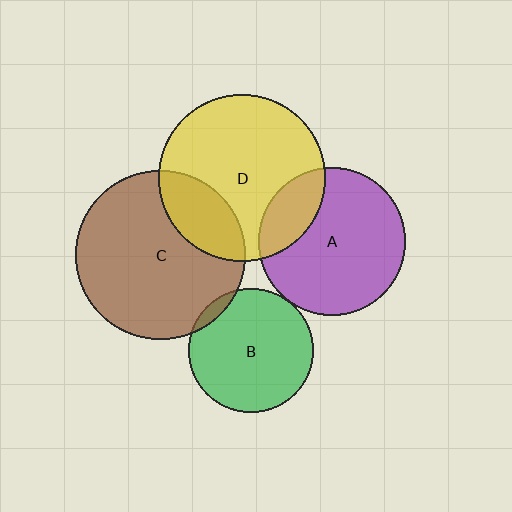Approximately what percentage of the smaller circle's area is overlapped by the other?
Approximately 5%.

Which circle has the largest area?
Circle C (brown).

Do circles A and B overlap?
Yes.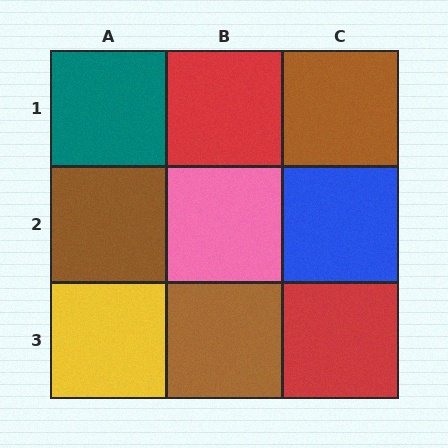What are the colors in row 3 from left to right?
Yellow, brown, red.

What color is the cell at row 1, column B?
Red.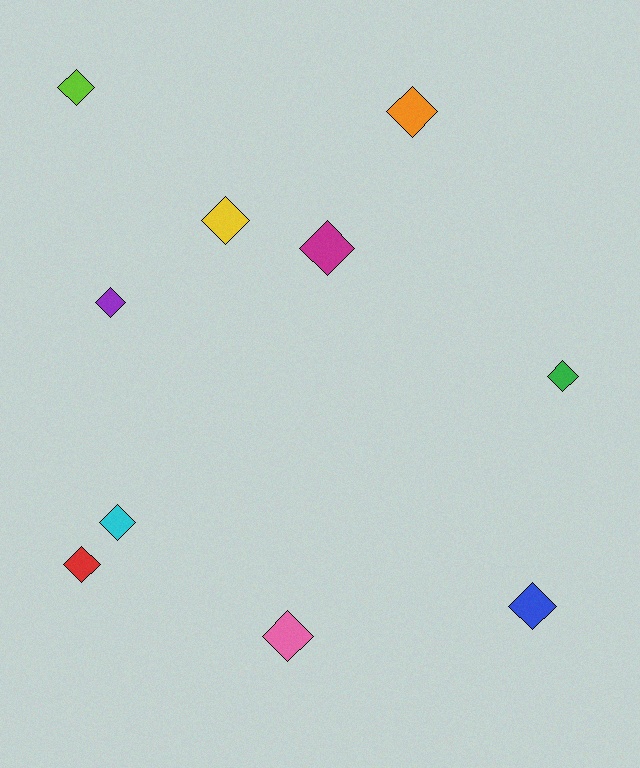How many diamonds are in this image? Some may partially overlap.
There are 10 diamonds.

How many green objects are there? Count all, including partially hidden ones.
There is 1 green object.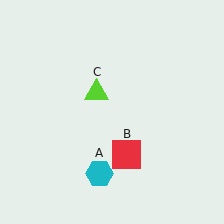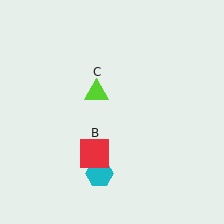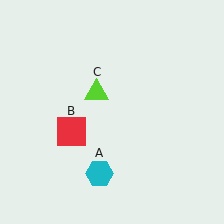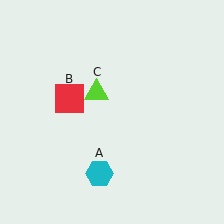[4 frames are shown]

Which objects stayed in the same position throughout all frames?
Cyan hexagon (object A) and lime triangle (object C) remained stationary.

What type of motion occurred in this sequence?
The red square (object B) rotated clockwise around the center of the scene.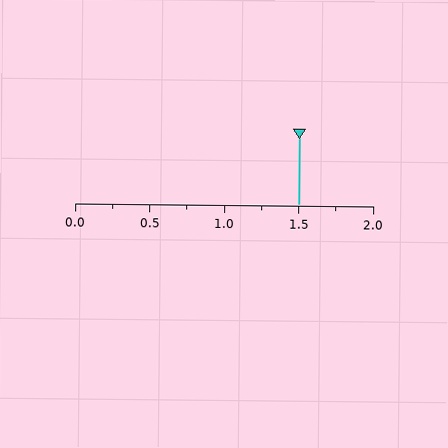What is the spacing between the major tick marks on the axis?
The major ticks are spaced 0.5 apart.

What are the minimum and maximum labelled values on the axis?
The axis runs from 0.0 to 2.0.